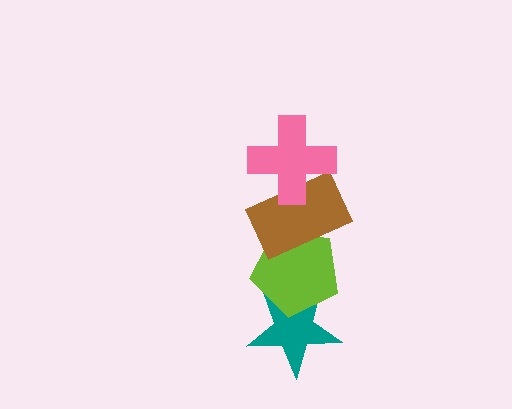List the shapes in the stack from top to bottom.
From top to bottom: the pink cross, the brown rectangle, the lime pentagon, the teal star.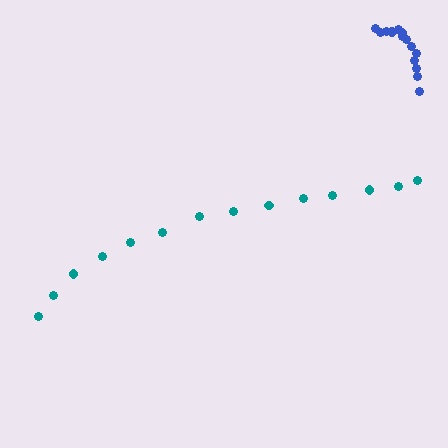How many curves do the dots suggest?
There are 2 distinct paths.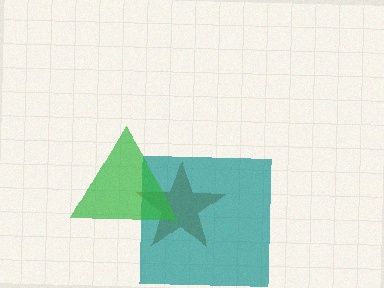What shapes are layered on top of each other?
The layered shapes are: a brown star, a teal square, a green triangle.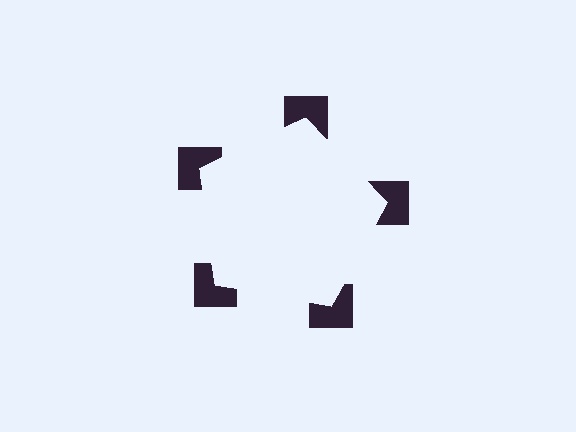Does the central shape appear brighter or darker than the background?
It typically appears slightly brighter than the background, even though no actual brightness change is drawn.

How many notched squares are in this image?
There are 5 — one at each vertex of the illusory pentagon.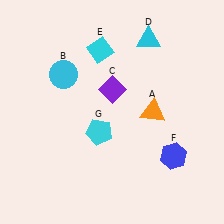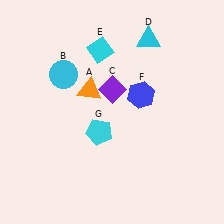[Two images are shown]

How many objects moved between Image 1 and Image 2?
2 objects moved between the two images.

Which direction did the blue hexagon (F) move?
The blue hexagon (F) moved up.